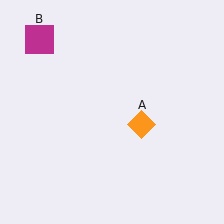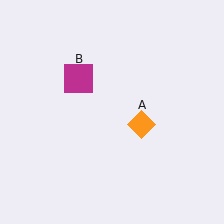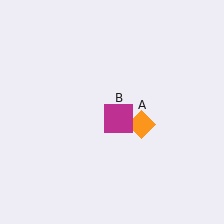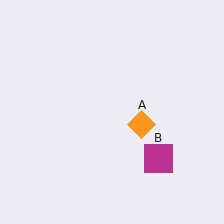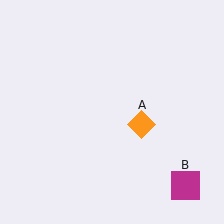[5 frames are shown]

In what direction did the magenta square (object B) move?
The magenta square (object B) moved down and to the right.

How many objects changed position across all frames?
1 object changed position: magenta square (object B).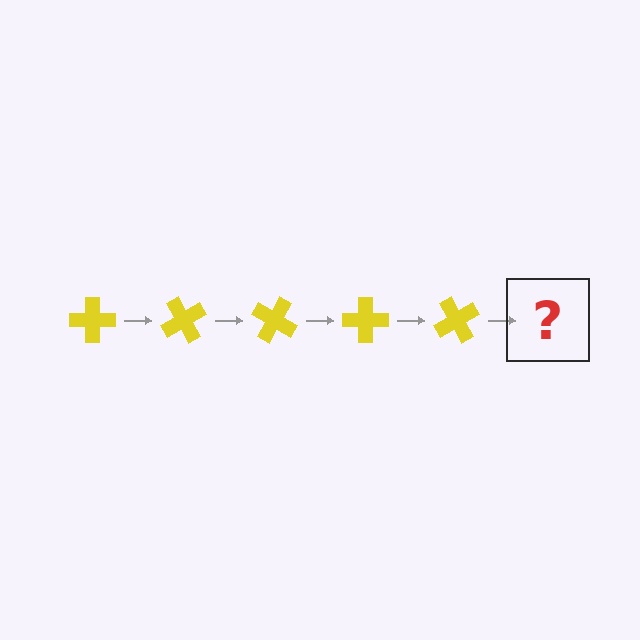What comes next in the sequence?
The next element should be a yellow cross rotated 300 degrees.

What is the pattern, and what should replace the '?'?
The pattern is that the cross rotates 60 degrees each step. The '?' should be a yellow cross rotated 300 degrees.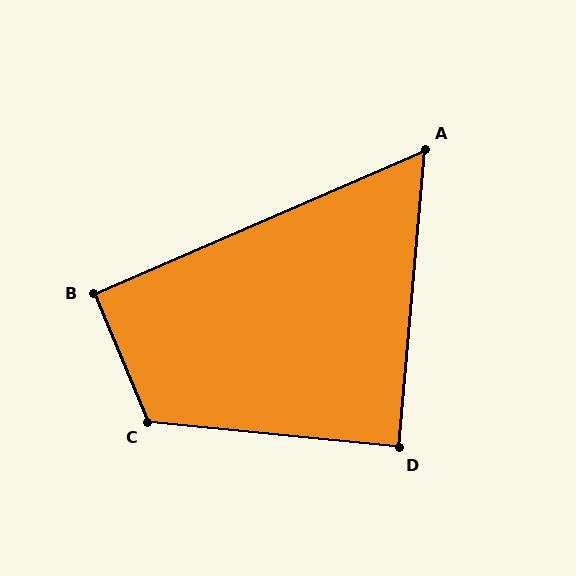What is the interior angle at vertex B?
Approximately 91 degrees (approximately right).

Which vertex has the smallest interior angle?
A, at approximately 62 degrees.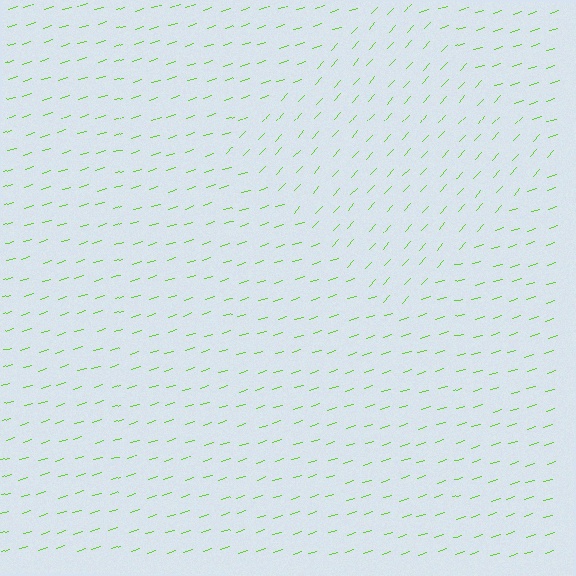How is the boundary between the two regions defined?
The boundary is defined purely by a change in line orientation (approximately 31 degrees difference). All lines are the same color and thickness.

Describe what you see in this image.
The image is filled with small lime line segments. A diamond region in the image has lines oriented differently from the surrounding lines, creating a visible texture boundary.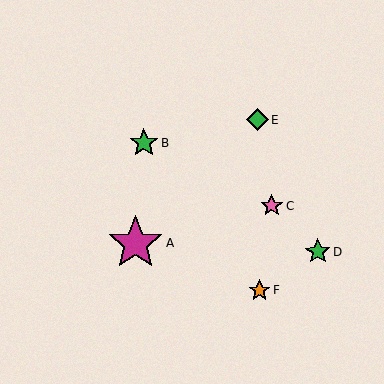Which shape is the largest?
The magenta star (labeled A) is the largest.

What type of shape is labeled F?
Shape F is an orange star.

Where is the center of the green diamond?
The center of the green diamond is at (257, 119).